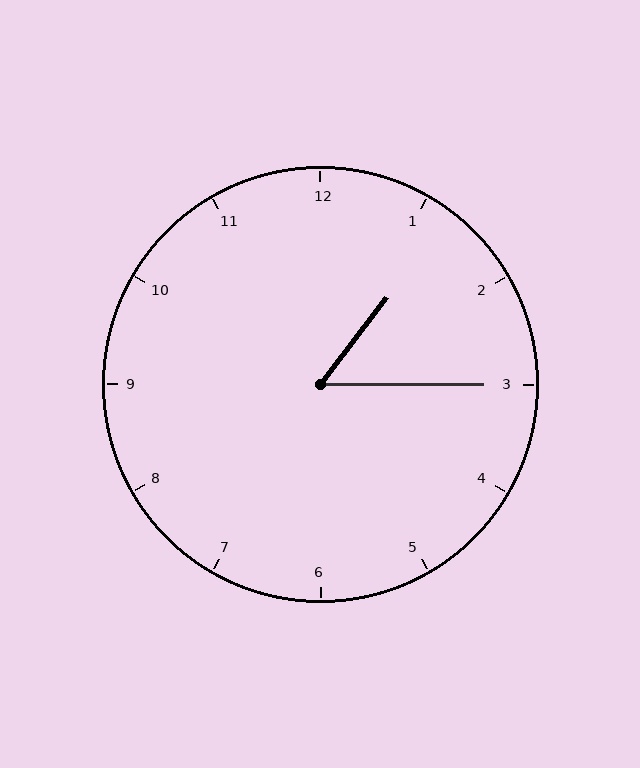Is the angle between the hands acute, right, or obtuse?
It is acute.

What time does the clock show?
1:15.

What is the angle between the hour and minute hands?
Approximately 52 degrees.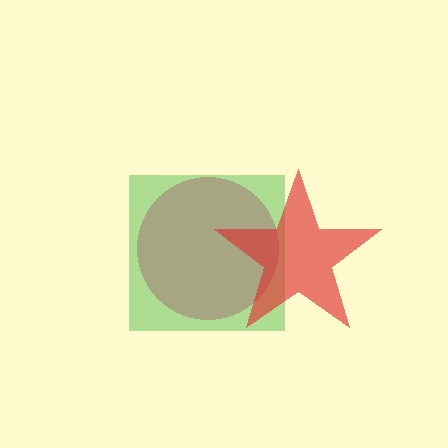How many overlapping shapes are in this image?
There are 3 overlapping shapes in the image.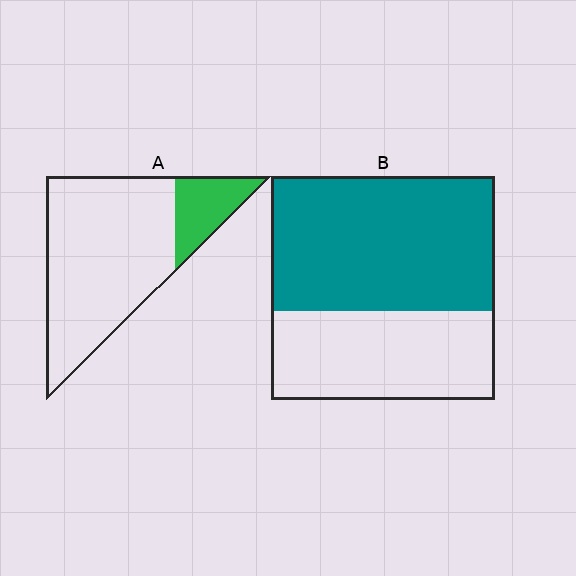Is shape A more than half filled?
No.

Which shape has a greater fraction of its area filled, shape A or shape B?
Shape B.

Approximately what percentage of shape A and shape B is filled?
A is approximately 20% and B is approximately 60%.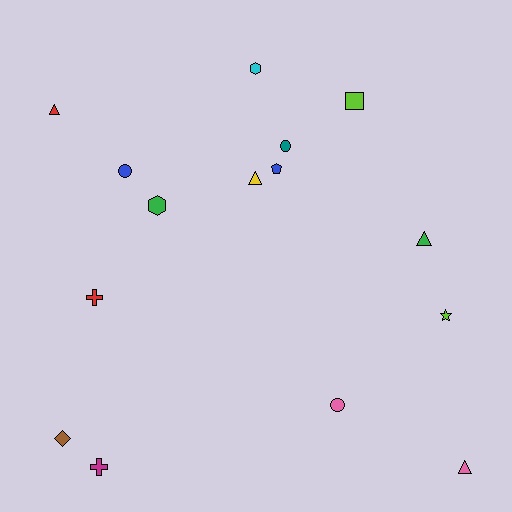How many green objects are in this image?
There are 2 green objects.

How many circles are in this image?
There are 3 circles.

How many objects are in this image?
There are 15 objects.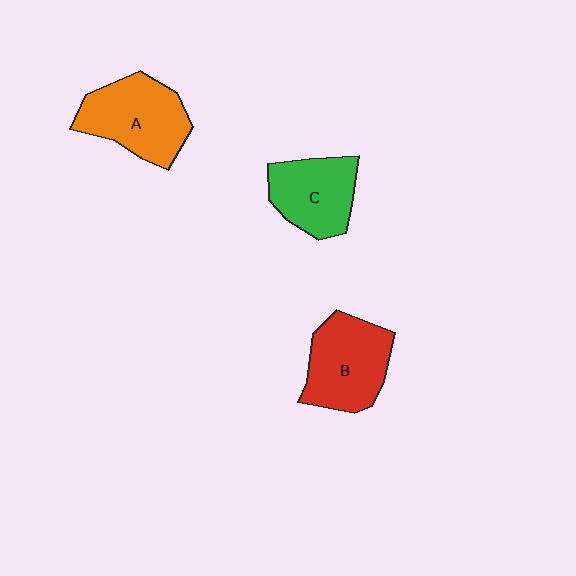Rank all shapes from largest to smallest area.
From largest to smallest: A (orange), B (red), C (green).